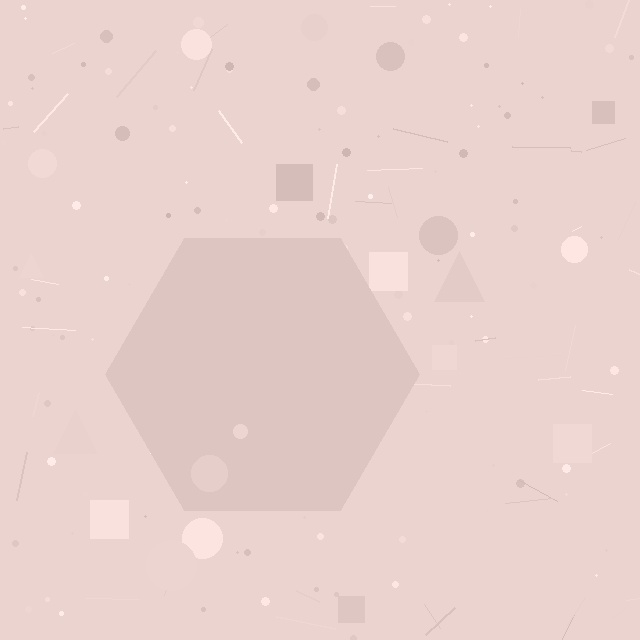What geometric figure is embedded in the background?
A hexagon is embedded in the background.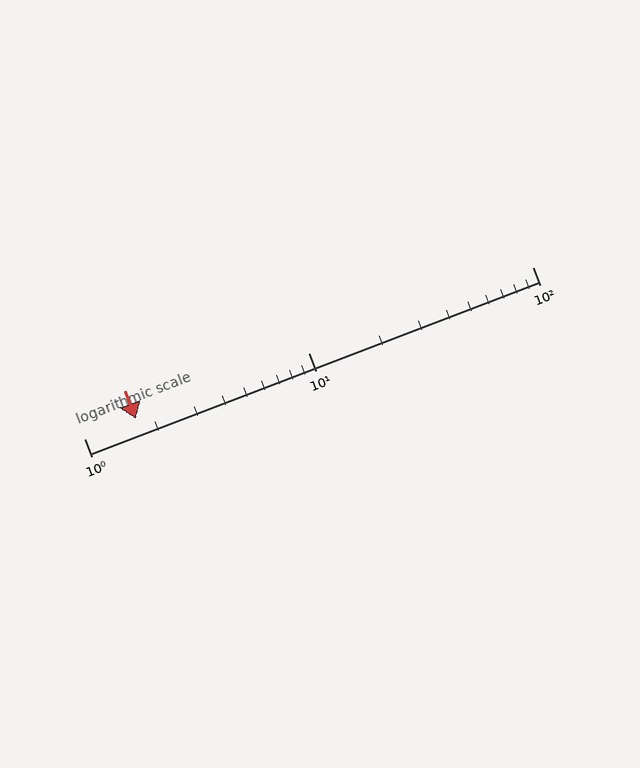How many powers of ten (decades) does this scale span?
The scale spans 2 decades, from 1 to 100.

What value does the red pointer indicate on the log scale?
The pointer indicates approximately 1.7.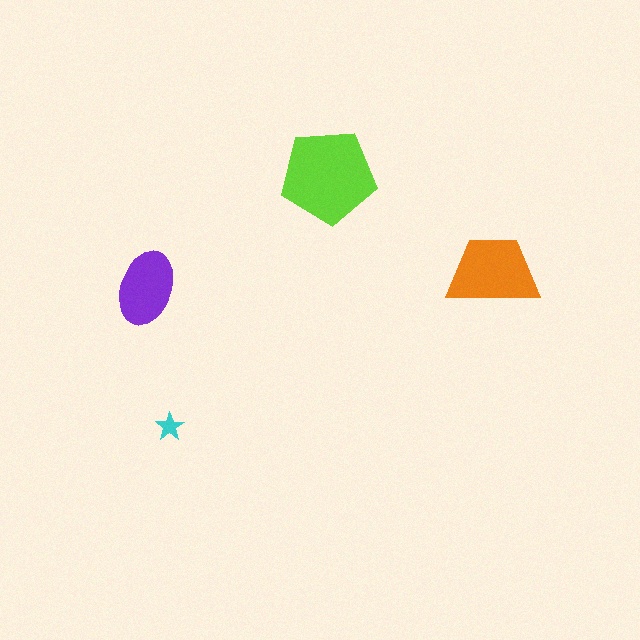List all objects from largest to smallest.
The lime pentagon, the orange trapezoid, the purple ellipse, the cyan star.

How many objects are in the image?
There are 4 objects in the image.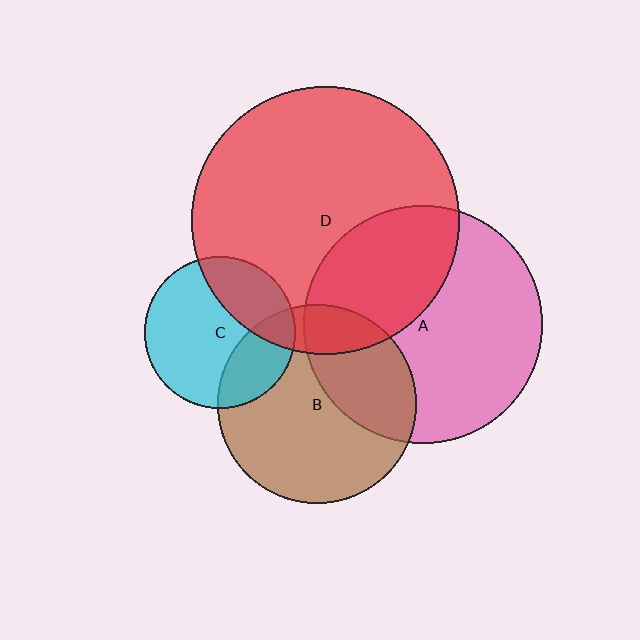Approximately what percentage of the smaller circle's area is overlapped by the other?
Approximately 15%.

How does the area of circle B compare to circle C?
Approximately 1.7 times.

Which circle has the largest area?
Circle D (red).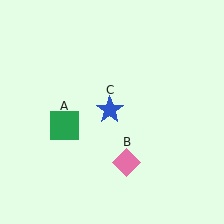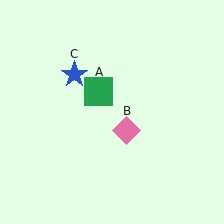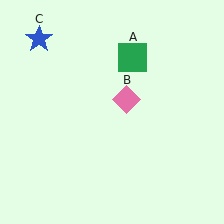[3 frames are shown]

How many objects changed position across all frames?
3 objects changed position: green square (object A), pink diamond (object B), blue star (object C).